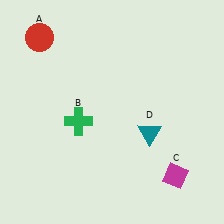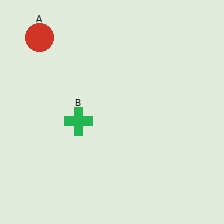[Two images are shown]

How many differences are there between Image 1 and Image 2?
There are 2 differences between the two images.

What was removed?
The teal triangle (D), the magenta diamond (C) were removed in Image 2.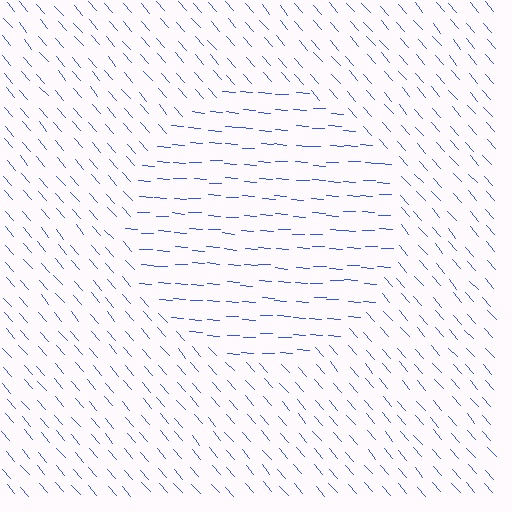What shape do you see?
I see a circle.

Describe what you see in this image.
The image is filled with small blue line segments. A circle region in the image has lines oriented differently from the surrounding lines, creating a visible texture boundary.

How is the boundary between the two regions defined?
The boundary is defined purely by a change in line orientation (approximately 45 degrees difference). All lines are the same color and thickness.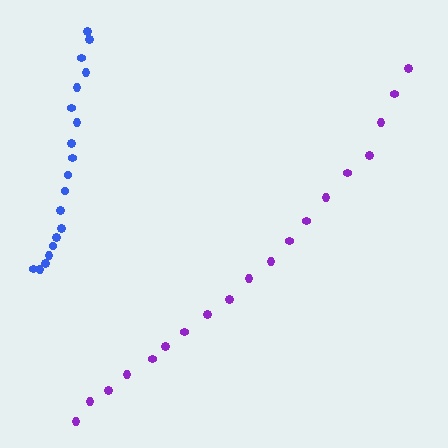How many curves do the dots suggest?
There are 2 distinct paths.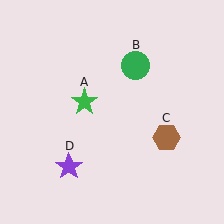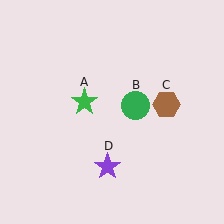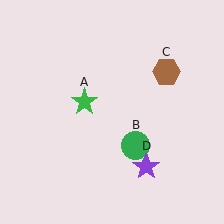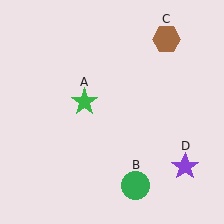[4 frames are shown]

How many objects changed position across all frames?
3 objects changed position: green circle (object B), brown hexagon (object C), purple star (object D).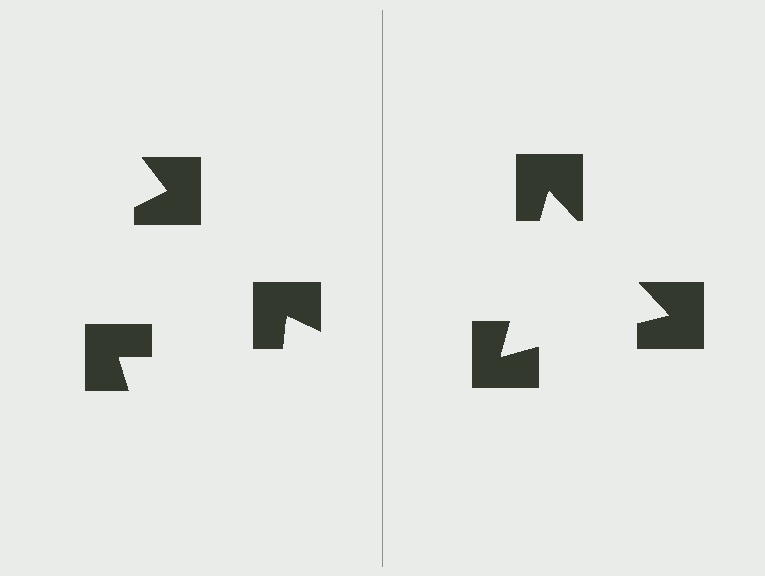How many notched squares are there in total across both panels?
6 — 3 on each side.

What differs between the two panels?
The notched squares are positioned identically on both sides; only the wedge orientations differ. On the right they align to a triangle; on the left they are misaligned.